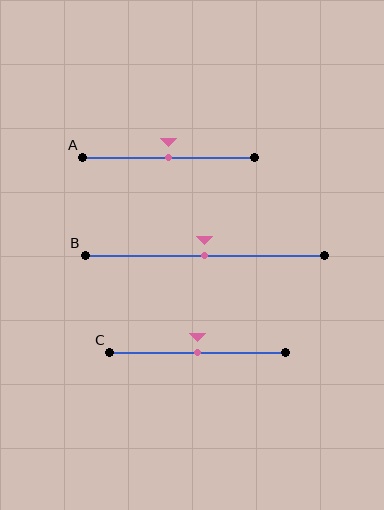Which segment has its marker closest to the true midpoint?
Segment A has its marker closest to the true midpoint.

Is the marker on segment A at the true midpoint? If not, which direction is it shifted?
Yes, the marker on segment A is at the true midpoint.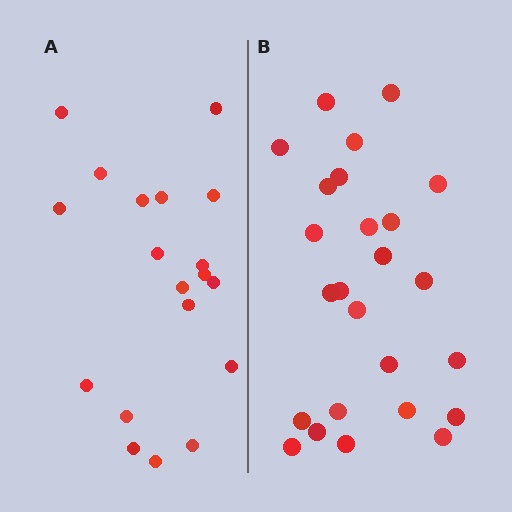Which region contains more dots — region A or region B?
Region B (the right region) has more dots.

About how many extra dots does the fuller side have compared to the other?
Region B has about 6 more dots than region A.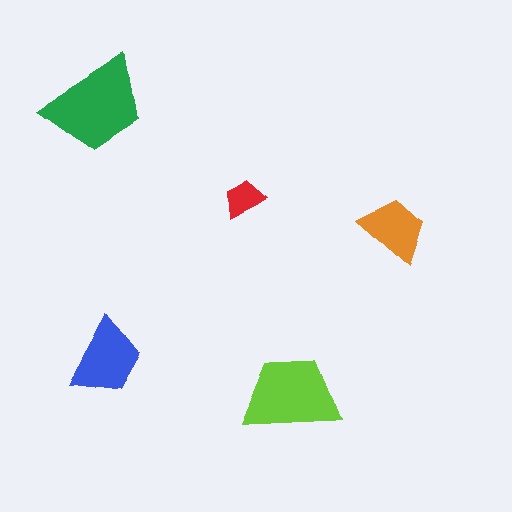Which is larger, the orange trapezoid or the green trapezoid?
The green one.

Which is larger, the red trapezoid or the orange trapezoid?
The orange one.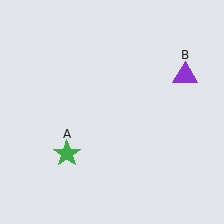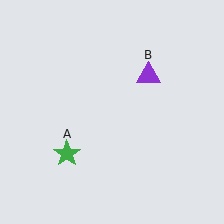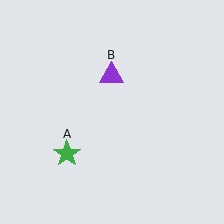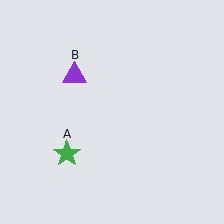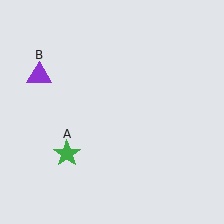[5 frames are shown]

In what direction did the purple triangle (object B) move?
The purple triangle (object B) moved left.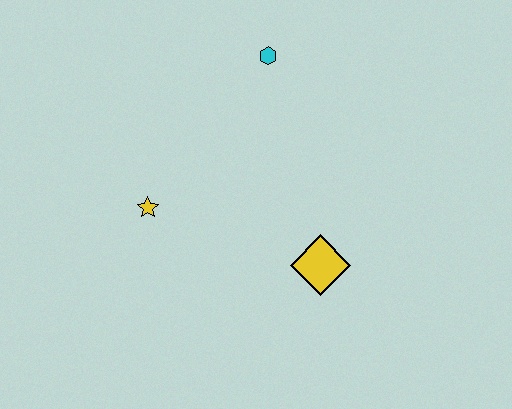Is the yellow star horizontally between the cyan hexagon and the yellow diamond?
No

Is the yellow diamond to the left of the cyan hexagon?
No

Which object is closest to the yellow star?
The yellow diamond is closest to the yellow star.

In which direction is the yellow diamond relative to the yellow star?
The yellow diamond is to the right of the yellow star.